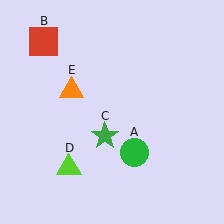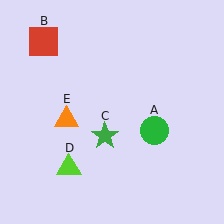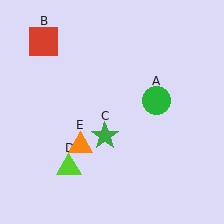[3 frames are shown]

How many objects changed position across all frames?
2 objects changed position: green circle (object A), orange triangle (object E).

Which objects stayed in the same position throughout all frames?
Red square (object B) and green star (object C) and lime triangle (object D) remained stationary.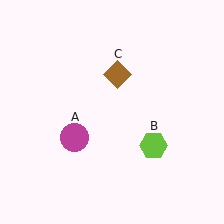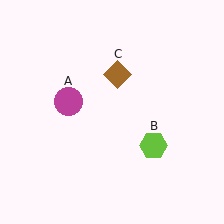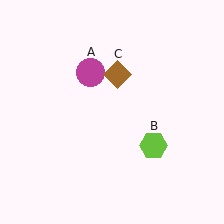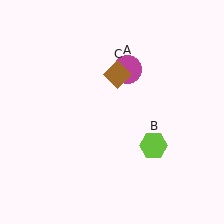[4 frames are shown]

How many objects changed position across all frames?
1 object changed position: magenta circle (object A).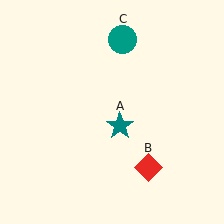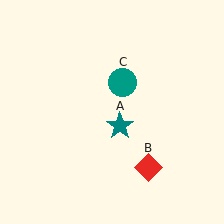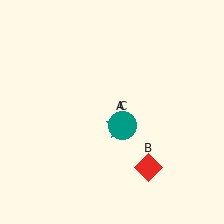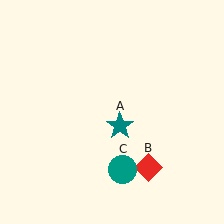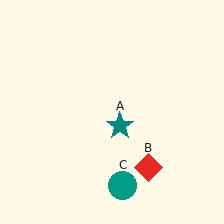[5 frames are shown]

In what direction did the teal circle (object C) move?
The teal circle (object C) moved down.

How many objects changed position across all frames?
1 object changed position: teal circle (object C).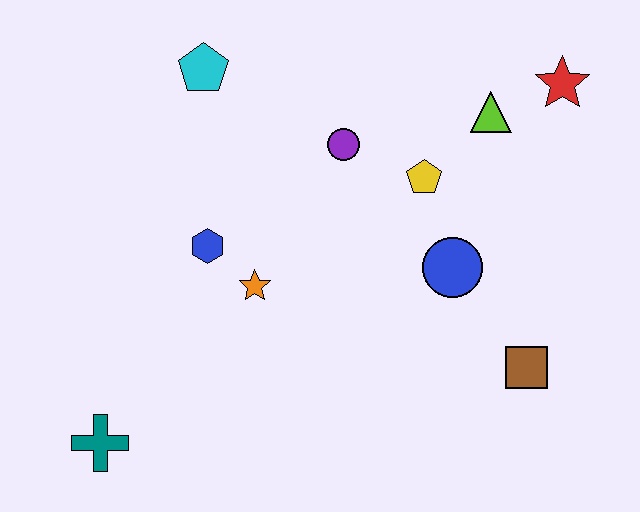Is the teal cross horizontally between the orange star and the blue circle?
No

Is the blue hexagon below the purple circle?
Yes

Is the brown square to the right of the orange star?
Yes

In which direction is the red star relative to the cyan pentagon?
The red star is to the right of the cyan pentagon.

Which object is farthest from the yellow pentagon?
The teal cross is farthest from the yellow pentagon.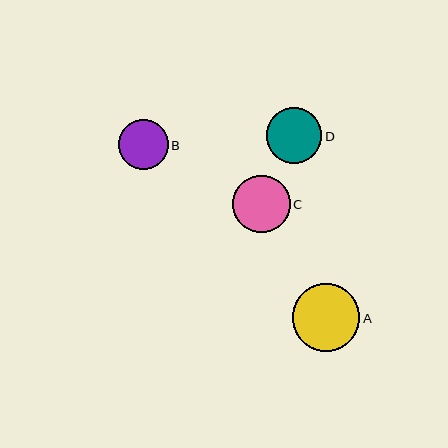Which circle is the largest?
Circle A is the largest with a size of approximately 67 pixels.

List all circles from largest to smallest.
From largest to smallest: A, C, D, B.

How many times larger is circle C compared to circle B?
Circle C is approximately 1.2 times the size of circle B.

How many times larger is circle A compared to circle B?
Circle A is approximately 1.4 times the size of circle B.